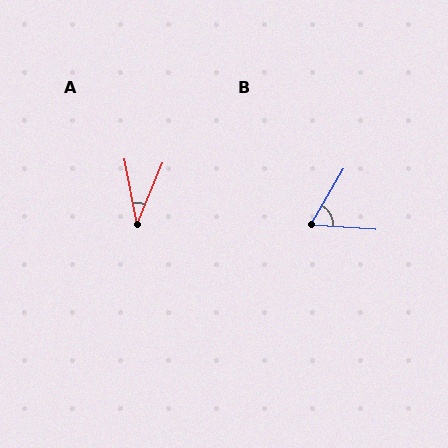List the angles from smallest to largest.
A (33°), B (64°).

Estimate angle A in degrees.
Approximately 33 degrees.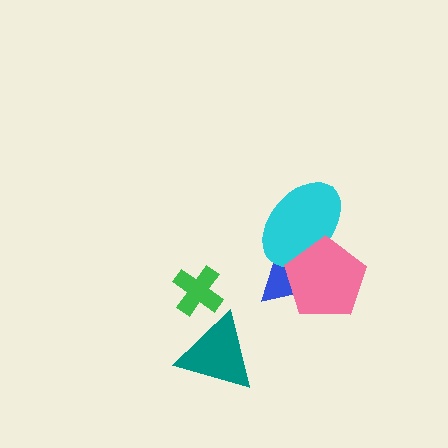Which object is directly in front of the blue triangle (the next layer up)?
The cyan ellipse is directly in front of the blue triangle.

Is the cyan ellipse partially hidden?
Yes, it is partially covered by another shape.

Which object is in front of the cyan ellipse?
The pink pentagon is in front of the cyan ellipse.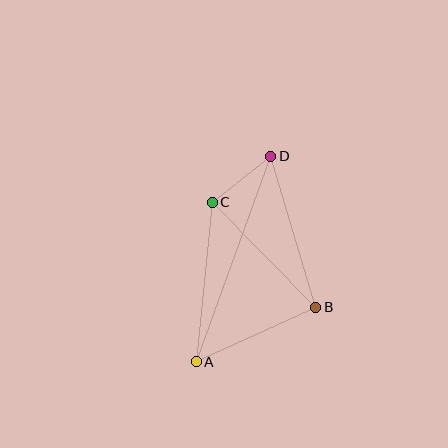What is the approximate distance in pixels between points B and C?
The distance between B and C is approximately 147 pixels.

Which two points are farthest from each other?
Points A and D are farthest from each other.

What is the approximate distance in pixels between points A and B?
The distance between A and B is approximately 131 pixels.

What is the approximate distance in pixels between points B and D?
The distance between B and D is approximately 158 pixels.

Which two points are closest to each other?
Points C and D are closest to each other.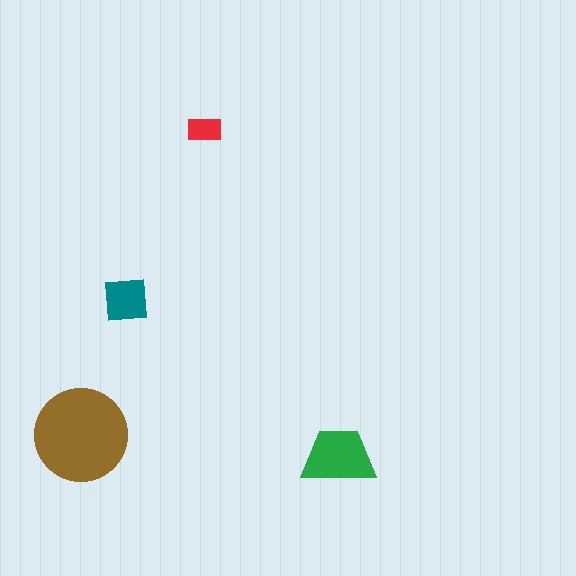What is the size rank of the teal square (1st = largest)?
3rd.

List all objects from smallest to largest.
The red rectangle, the teal square, the green trapezoid, the brown circle.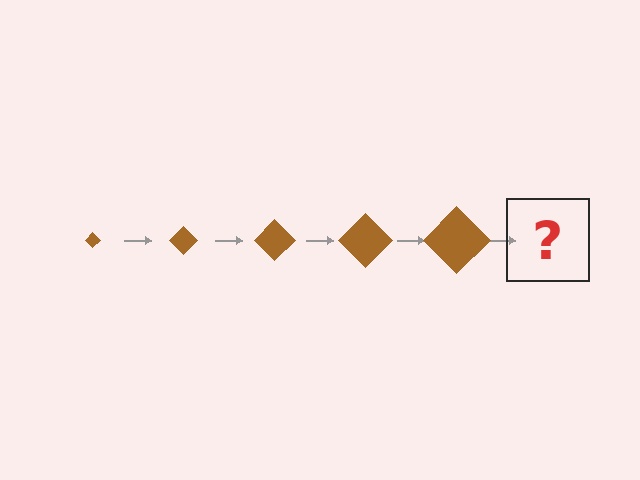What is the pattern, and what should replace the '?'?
The pattern is that the diamond gets progressively larger each step. The '?' should be a brown diamond, larger than the previous one.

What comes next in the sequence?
The next element should be a brown diamond, larger than the previous one.